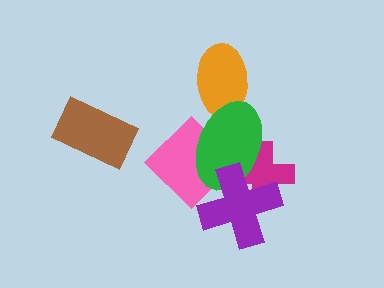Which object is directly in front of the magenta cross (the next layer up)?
The green ellipse is directly in front of the magenta cross.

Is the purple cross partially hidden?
No, no other shape covers it.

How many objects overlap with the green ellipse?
4 objects overlap with the green ellipse.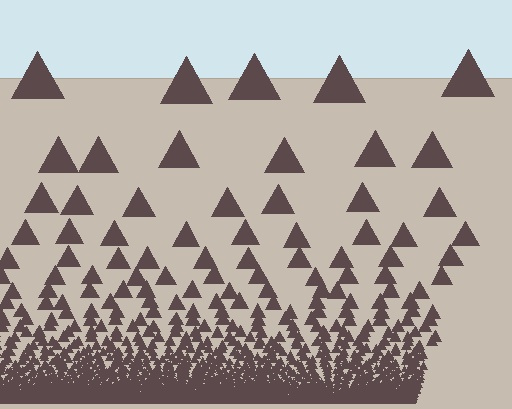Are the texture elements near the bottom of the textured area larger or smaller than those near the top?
Smaller. The gradient is inverted — elements near the bottom are smaller and denser.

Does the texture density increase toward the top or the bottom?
Density increases toward the bottom.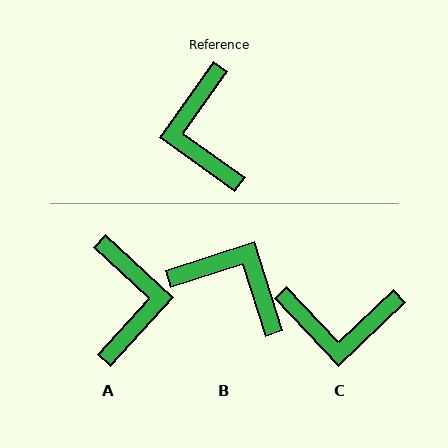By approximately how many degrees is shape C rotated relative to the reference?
Approximately 79 degrees counter-clockwise.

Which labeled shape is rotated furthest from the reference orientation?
A, about 173 degrees away.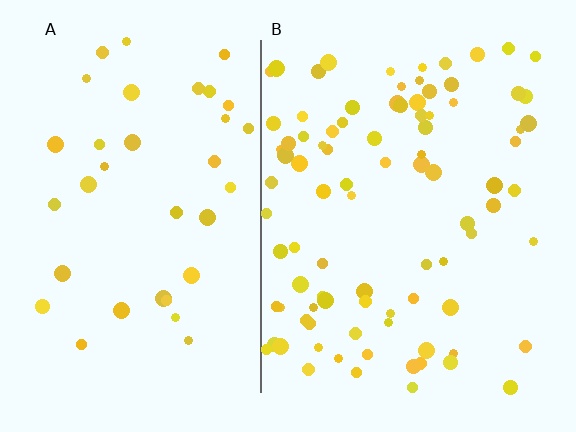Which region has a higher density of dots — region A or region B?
B (the right).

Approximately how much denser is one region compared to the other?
Approximately 2.5× — region B over region A.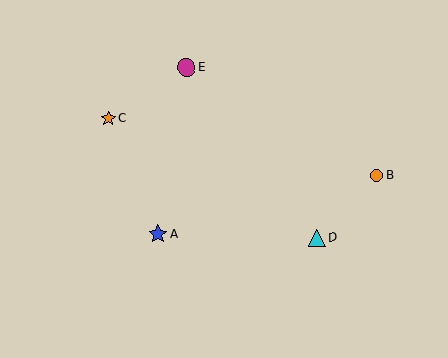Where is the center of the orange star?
The center of the orange star is at (108, 118).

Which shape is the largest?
The blue star (labeled A) is the largest.